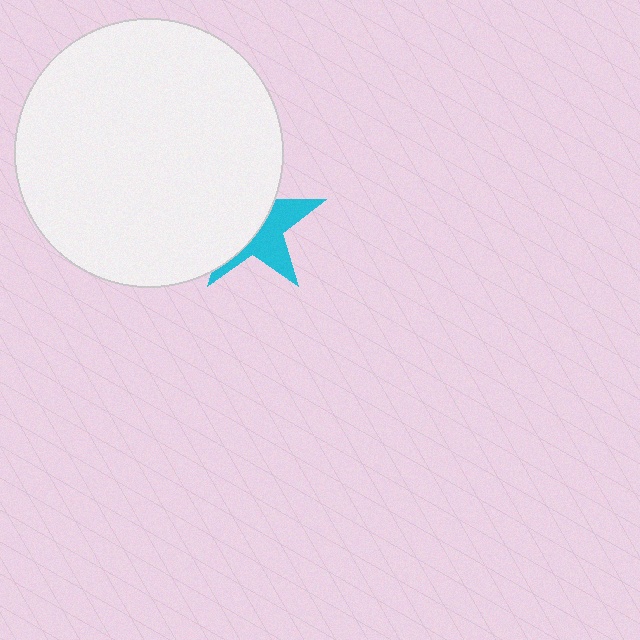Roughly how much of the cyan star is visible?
A small part of it is visible (roughly 43%).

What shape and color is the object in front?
The object in front is a white circle.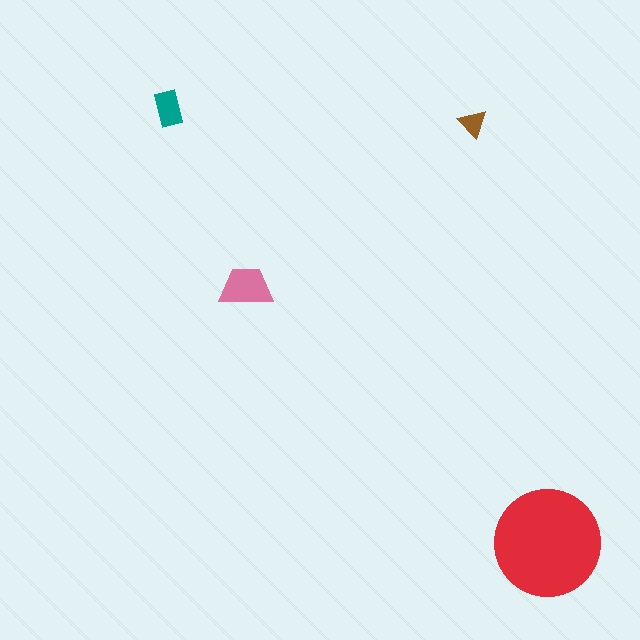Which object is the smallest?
The brown triangle.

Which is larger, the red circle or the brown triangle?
The red circle.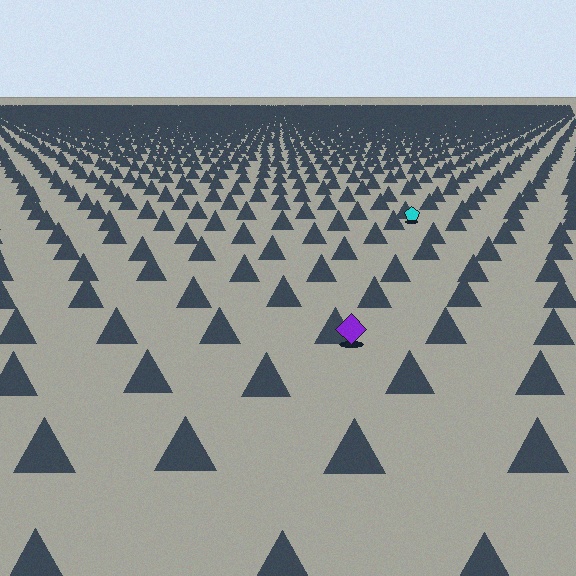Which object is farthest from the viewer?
The cyan pentagon is farthest from the viewer. It appears smaller and the ground texture around it is denser.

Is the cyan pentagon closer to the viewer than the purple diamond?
No. The purple diamond is closer — you can tell from the texture gradient: the ground texture is coarser near it.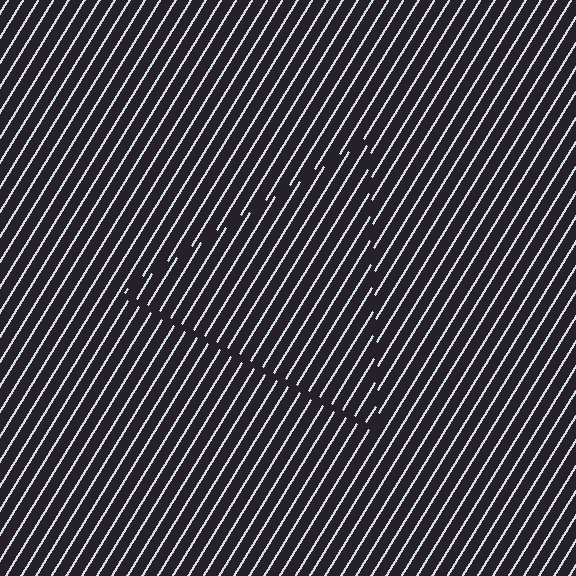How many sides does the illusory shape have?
3 sides — the line-ends trace a triangle.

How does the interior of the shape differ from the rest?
The interior of the shape contains the same grating, shifted by half a period — the contour is defined by the phase discontinuity where line-ends from the inner and outer gratings abut.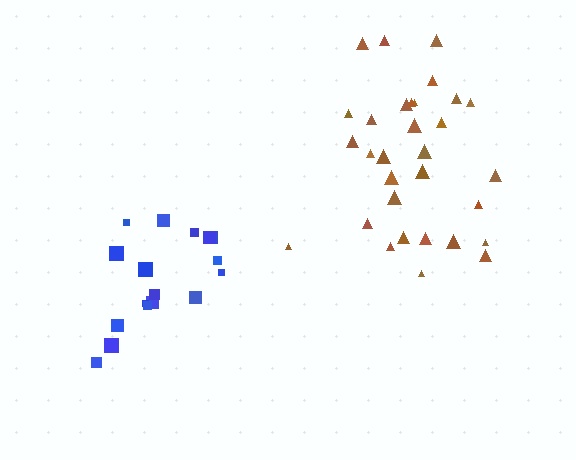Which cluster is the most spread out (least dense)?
Brown.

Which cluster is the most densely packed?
Blue.